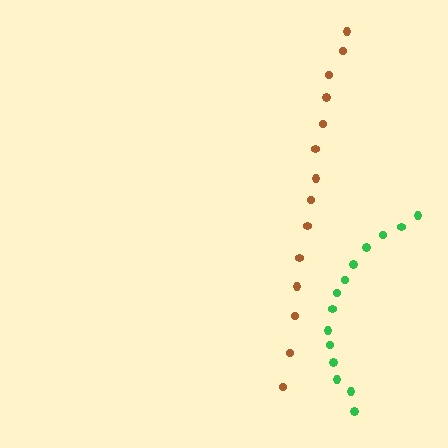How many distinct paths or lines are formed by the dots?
There are 2 distinct paths.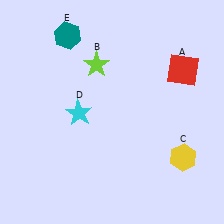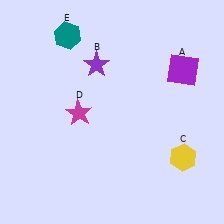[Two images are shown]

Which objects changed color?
A changed from red to purple. B changed from lime to purple. D changed from cyan to magenta.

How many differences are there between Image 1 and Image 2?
There are 3 differences between the two images.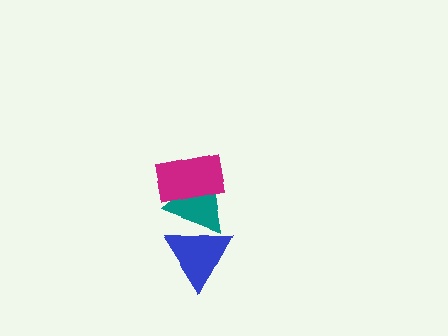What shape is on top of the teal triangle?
The magenta rectangle is on top of the teal triangle.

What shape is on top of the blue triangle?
The teal triangle is on top of the blue triangle.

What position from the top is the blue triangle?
The blue triangle is 3rd from the top.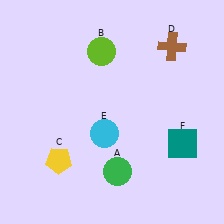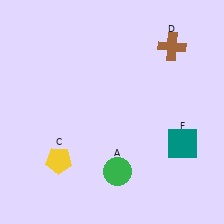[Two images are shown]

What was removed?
The lime circle (B), the cyan circle (E) were removed in Image 2.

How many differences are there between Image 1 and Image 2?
There are 2 differences between the two images.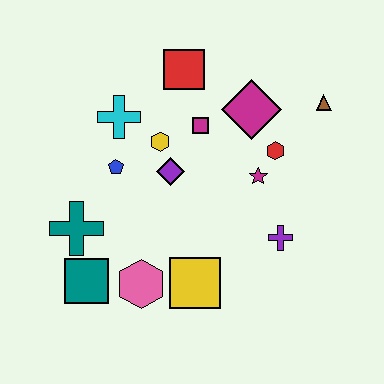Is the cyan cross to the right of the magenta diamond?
No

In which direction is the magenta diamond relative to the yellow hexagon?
The magenta diamond is to the right of the yellow hexagon.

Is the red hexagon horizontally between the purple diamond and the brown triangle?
Yes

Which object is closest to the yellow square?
The pink hexagon is closest to the yellow square.